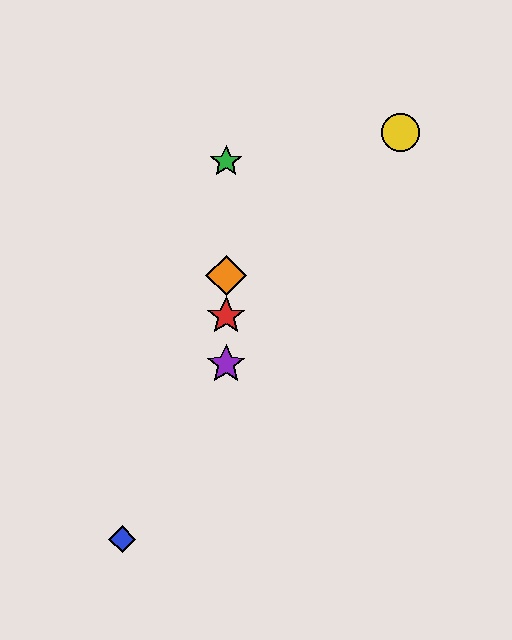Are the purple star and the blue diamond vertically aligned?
No, the purple star is at x≈226 and the blue diamond is at x≈122.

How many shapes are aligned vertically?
4 shapes (the red star, the green star, the purple star, the orange diamond) are aligned vertically.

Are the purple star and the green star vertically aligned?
Yes, both are at x≈226.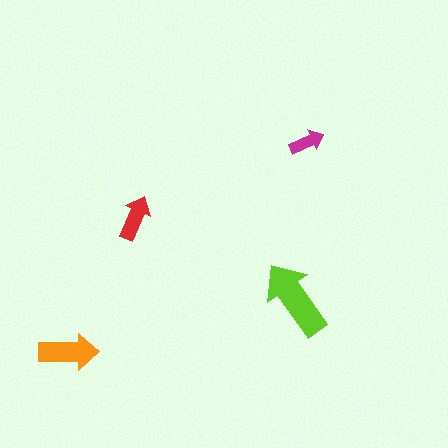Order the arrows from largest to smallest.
the lime one, the orange one, the red one, the magenta one.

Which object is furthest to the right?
The magenta arrow is rightmost.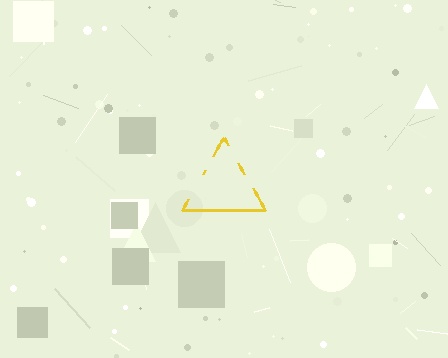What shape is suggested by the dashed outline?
The dashed outline suggests a triangle.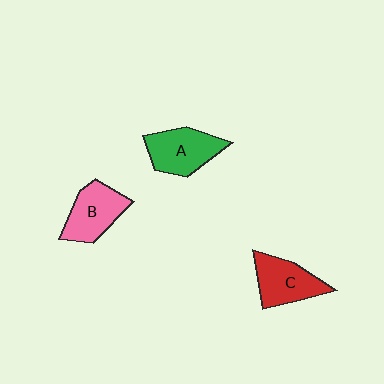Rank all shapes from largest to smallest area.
From largest to smallest: A (green), B (pink), C (red).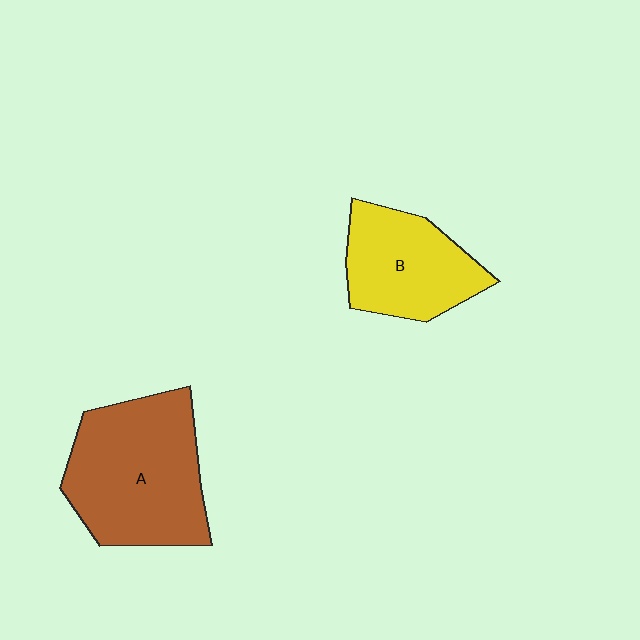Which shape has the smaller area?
Shape B (yellow).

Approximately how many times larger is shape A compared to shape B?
Approximately 1.5 times.